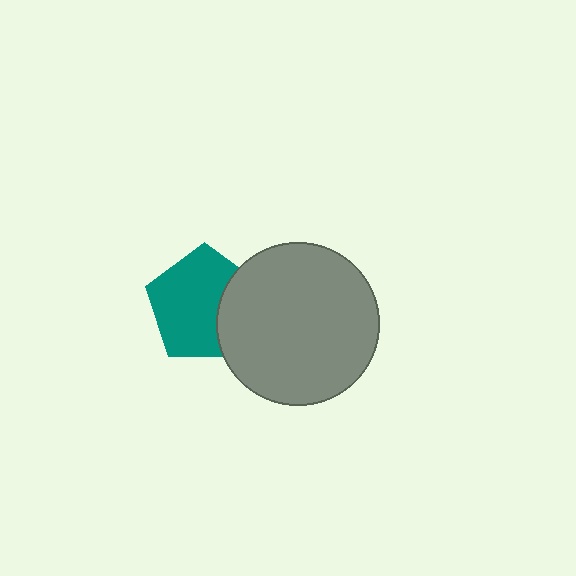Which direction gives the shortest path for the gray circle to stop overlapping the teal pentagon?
Moving right gives the shortest separation.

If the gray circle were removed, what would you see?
You would see the complete teal pentagon.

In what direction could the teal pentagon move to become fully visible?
The teal pentagon could move left. That would shift it out from behind the gray circle entirely.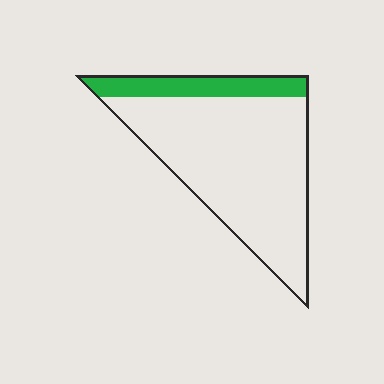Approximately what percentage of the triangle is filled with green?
Approximately 20%.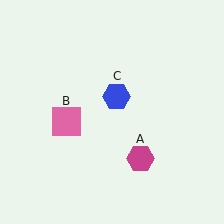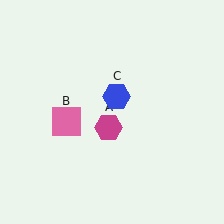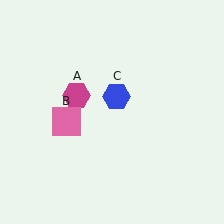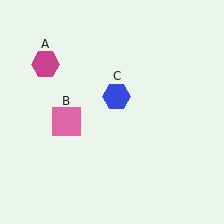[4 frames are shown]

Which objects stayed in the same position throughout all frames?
Pink square (object B) and blue hexagon (object C) remained stationary.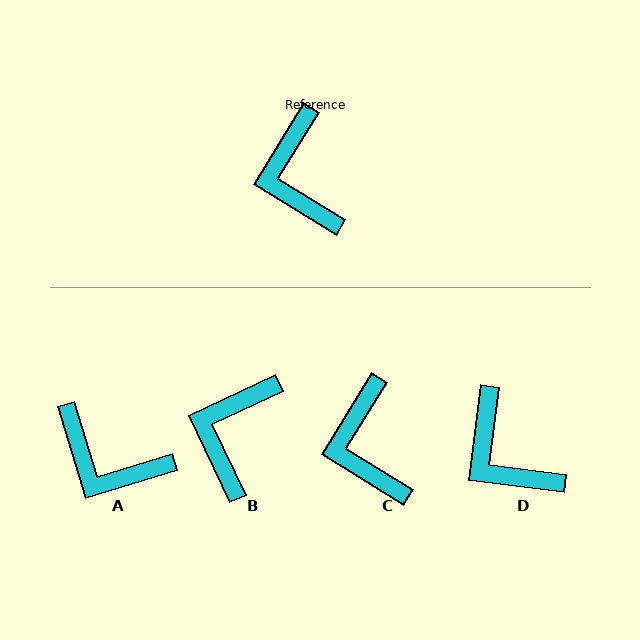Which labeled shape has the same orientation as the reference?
C.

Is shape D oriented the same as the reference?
No, it is off by about 24 degrees.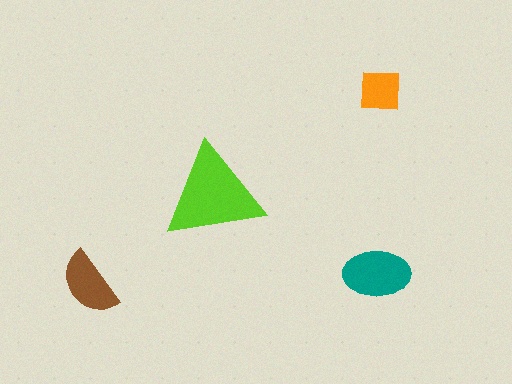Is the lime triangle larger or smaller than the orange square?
Larger.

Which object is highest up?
The orange square is topmost.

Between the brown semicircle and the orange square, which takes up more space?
The brown semicircle.